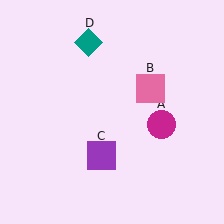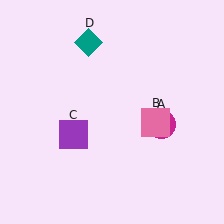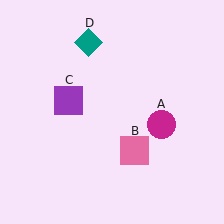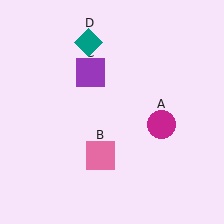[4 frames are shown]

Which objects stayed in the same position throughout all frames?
Magenta circle (object A) and teal diamond (object D) remained stationary.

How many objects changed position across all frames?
2 objects changed position: pink square (object B), purple square (object C).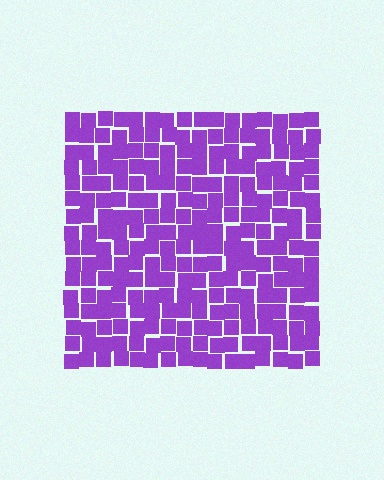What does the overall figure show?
The overall figure shows a square.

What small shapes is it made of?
It is made of small squares.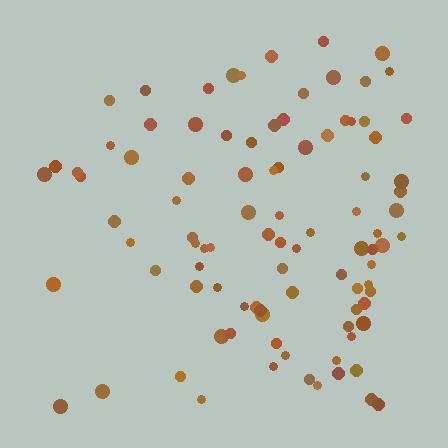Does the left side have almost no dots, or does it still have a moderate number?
Still a moderate number, just noticeably fewer than the right.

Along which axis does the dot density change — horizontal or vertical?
Horizontal.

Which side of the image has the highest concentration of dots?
The right.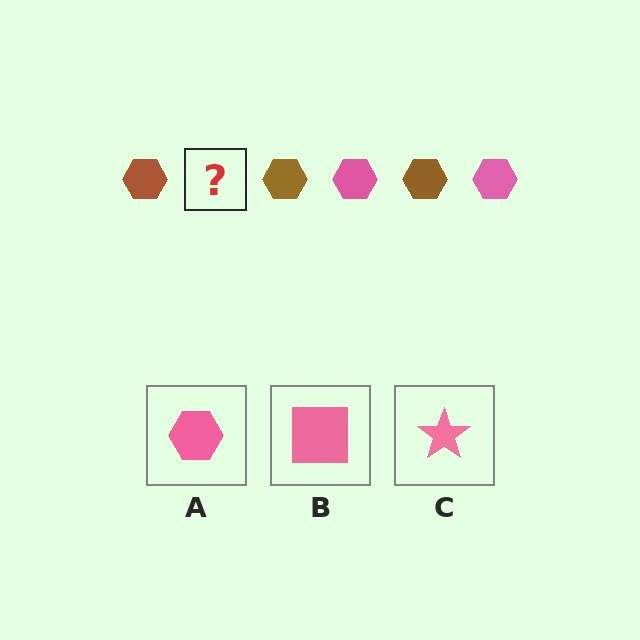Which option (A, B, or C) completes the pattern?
A.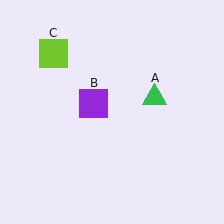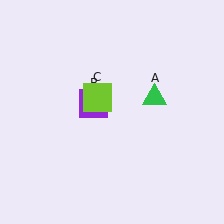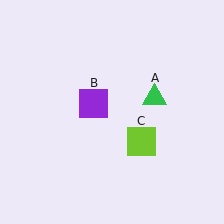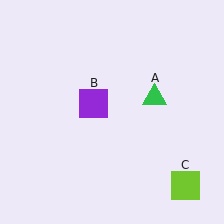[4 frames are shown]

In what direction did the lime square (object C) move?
The lime square (object C) moved down and to the right.